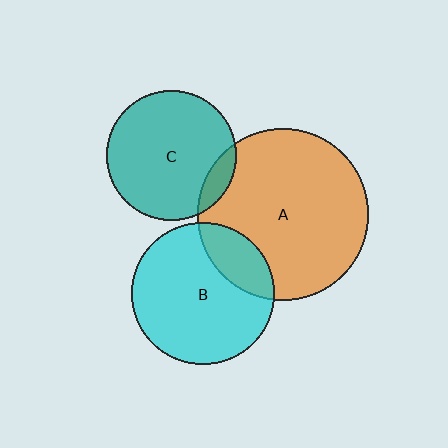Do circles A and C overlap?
Yes.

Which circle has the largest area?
Circle A (orange).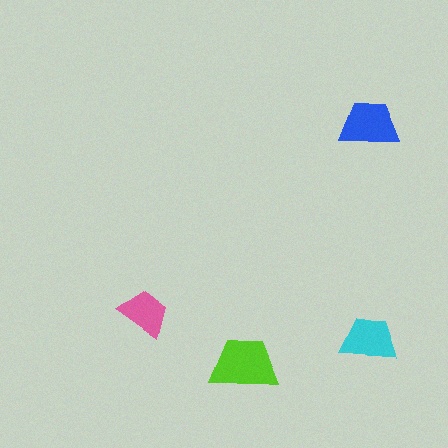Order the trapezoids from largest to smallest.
the lime one, the blue one, the cyan one, the pink one.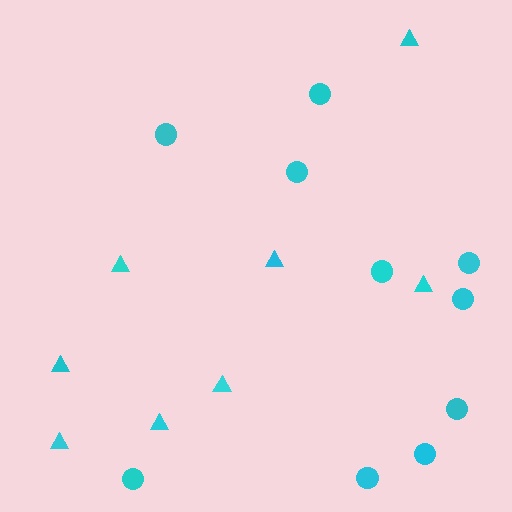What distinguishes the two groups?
There are 2 groups: one group of circles (10) and one group of triangles (8).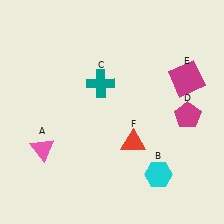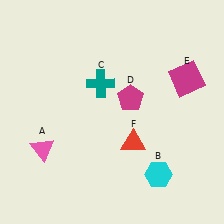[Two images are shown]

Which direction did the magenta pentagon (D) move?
The magenta pentagon (D) moved left.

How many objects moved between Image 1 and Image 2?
1 object moved between the two images.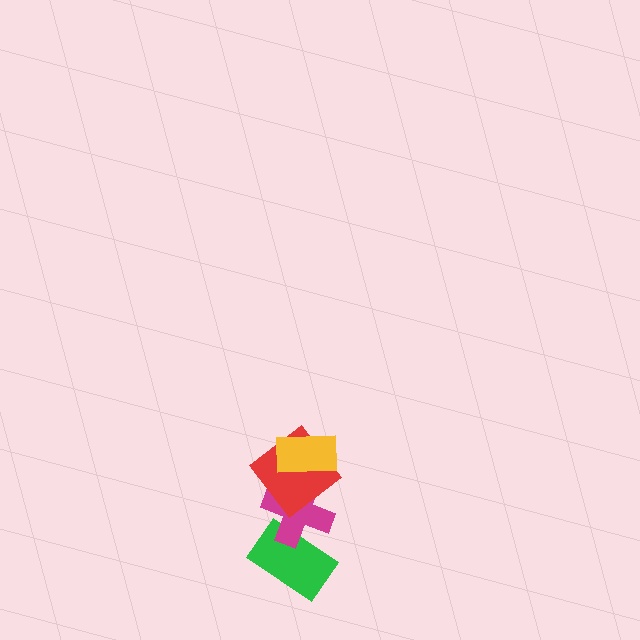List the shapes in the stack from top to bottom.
From top to bottom: the yellow rectangle, the red diamond, the magenta cross, the green rectangle.